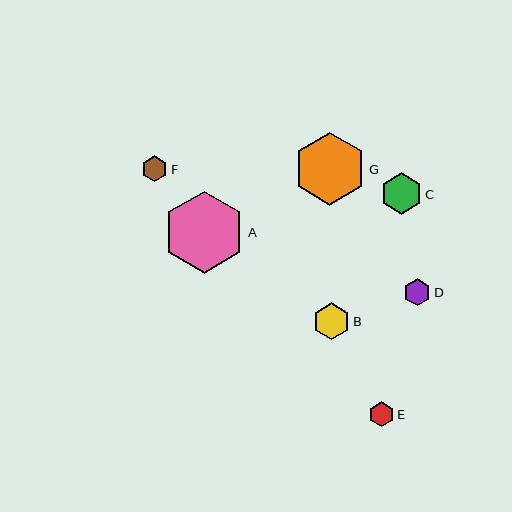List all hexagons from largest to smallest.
From largest to smallest: A, G, C, B, D, F, E.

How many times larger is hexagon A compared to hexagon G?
Hexagon A is approximately 1.1 times the size of hexagon G.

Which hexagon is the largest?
Hexagon A is the largest with a size of approximately 82 pixels.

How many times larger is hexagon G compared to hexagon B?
Hexagon G is approximately 2.0 times the size of hexagon B.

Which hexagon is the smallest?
Hexagon E is the smallest with a size of approximately 25 pixels.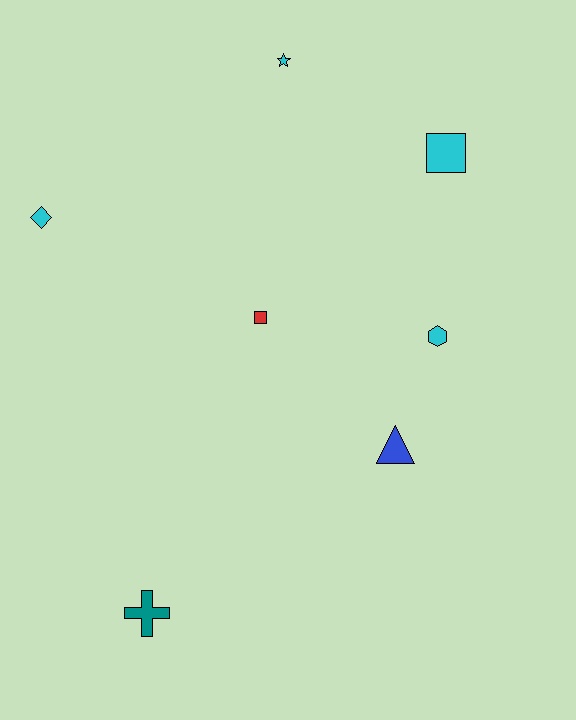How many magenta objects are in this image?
There are no magenta objects.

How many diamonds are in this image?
There is 1 diamond.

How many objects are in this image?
There are 7 objects.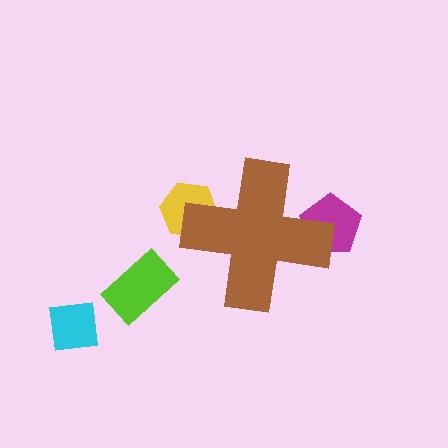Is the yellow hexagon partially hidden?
Yes, the yellow hexagon is partially hidden behind the brown cross.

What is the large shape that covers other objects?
A brown cross.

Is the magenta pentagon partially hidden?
Yes, the magenta pentagon is partially hidden behind the brown cross.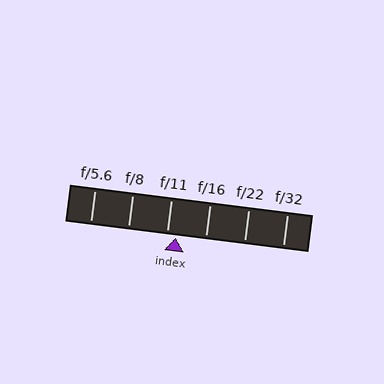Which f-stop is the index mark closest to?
The index mark is closest to f/11.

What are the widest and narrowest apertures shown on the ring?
The widest aperture shown is f/5.6 and the narrowest is f/32.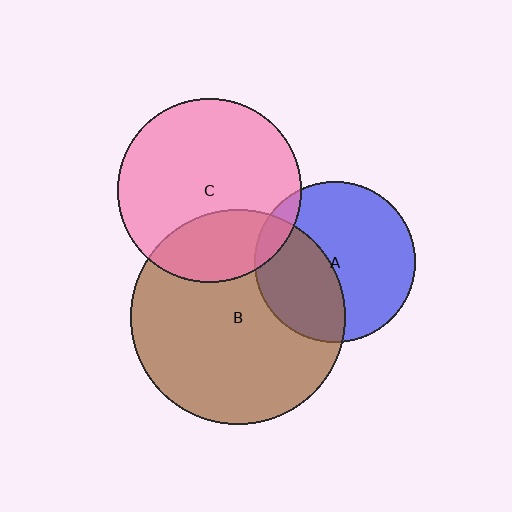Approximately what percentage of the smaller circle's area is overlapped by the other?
Approximately 10%.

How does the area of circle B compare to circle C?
Approximately 1.4 times.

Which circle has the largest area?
Circle B (brown).